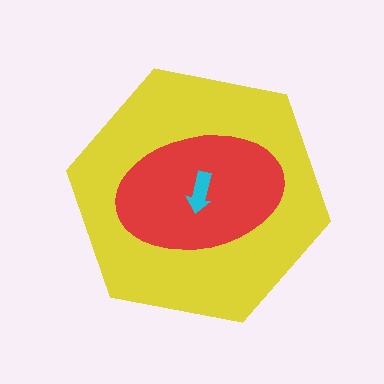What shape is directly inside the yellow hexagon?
The red ellipse.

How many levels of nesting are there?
3.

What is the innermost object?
The cyan arrow.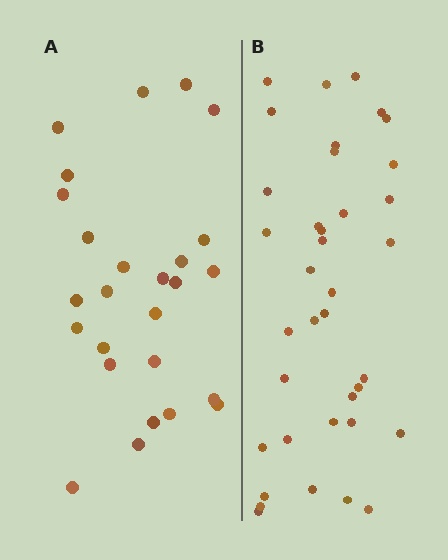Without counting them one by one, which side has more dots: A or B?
Region B (the right region) has more dots.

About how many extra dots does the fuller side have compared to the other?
Region B has roughly 12 or so more dots than region A.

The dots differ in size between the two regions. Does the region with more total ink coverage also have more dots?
No. Region A has more total ink coverage because its dots are larger, but region B actually contains more individual dots. Total area can be misleading — the number of items is what matters here.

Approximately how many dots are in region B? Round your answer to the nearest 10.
About 40 dots. (The exact count is 37, which rounds to 40.)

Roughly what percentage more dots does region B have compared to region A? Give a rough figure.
About 40% more.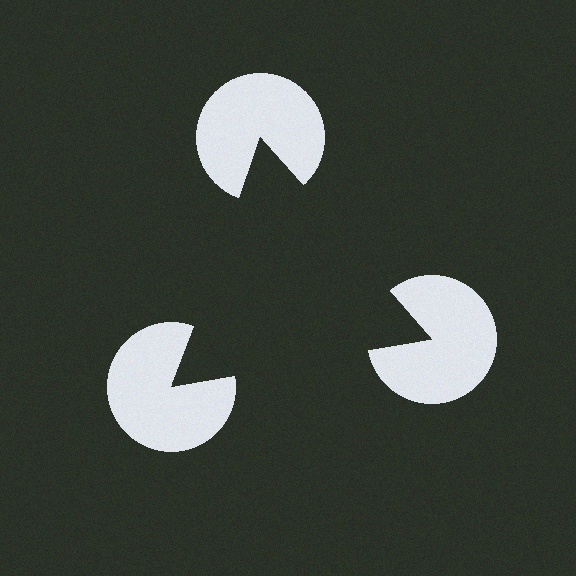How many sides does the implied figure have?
3 sides.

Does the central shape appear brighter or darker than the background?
It typically appears slightly darker than the background, even though no actual brightness change is drawn.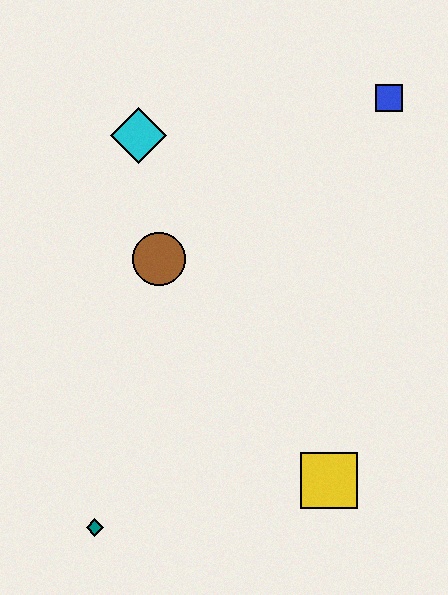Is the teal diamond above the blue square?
No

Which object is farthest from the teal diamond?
The blue square is farthest from the teal diamond.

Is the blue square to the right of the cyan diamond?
Yes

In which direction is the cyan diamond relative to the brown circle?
The cyan diamond is above the brown circle.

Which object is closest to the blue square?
The cyan diamond is closest to the blue square.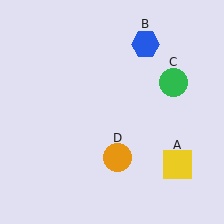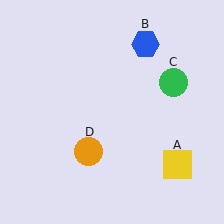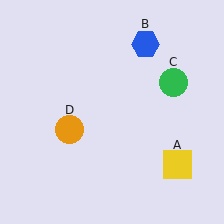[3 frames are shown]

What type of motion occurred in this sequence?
The orange circle (object D) rotated clockwise around the center of the scene.